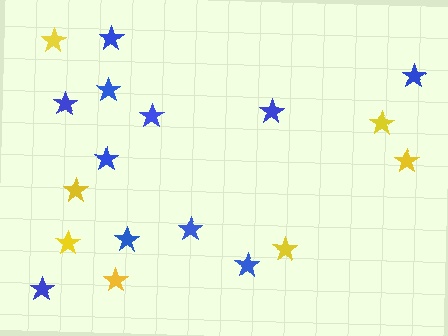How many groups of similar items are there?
There are 2 groups: one group of blue stars (11) and one group of yellow stars (7).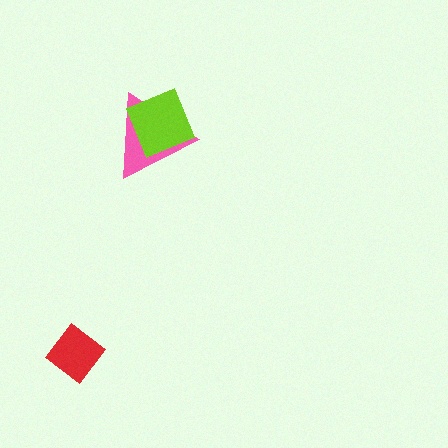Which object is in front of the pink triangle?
The lime diamond is in front of the pink triangle.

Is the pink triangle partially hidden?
Yes, it is partially covered by another shape.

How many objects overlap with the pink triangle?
1 object overlaps with the pink triangle.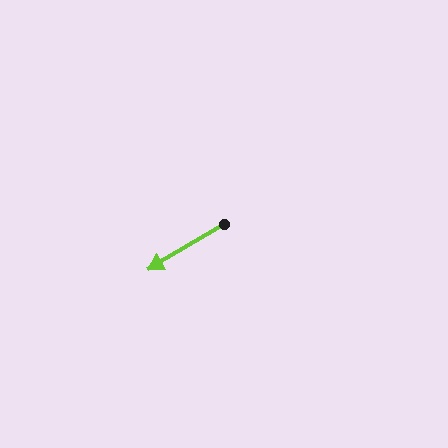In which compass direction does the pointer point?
Southwest.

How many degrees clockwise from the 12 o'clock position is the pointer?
Approximately 239 degrees.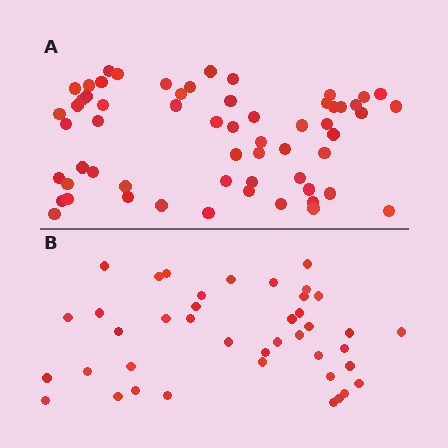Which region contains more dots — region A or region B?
Region A (the top region) has more dots.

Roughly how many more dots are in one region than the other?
Region A has approximately 20 more dots than region B.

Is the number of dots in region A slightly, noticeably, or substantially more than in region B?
Region A has substantially more. The ratio is roughly 1.5 to 1.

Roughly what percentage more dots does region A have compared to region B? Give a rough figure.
About 45% more.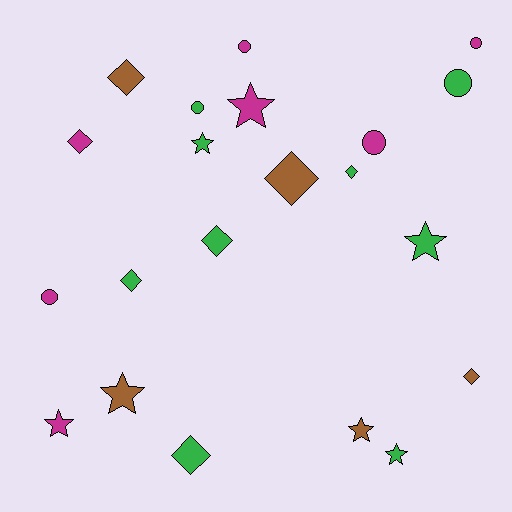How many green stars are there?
There are 3 green stars.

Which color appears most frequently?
Green, with 9 objects.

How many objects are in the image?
There are 21 objects.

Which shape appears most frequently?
Diamond, with 8 objects.